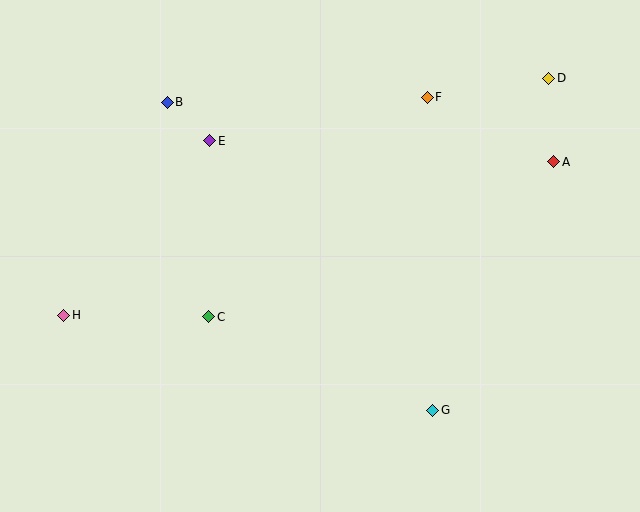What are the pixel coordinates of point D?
Point D is at (549, 78).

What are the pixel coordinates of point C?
Point C is at (209, 317).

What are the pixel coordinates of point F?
Point F is at (427, 97).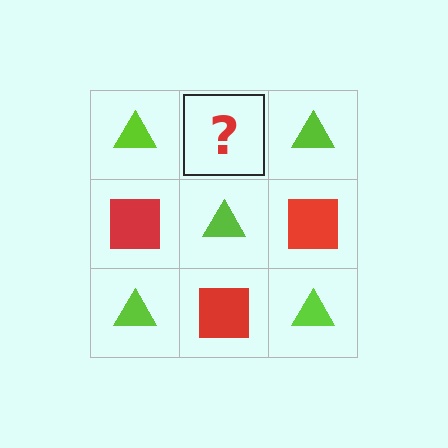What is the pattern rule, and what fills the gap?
The rule is that it alternates lime triangle and red square in a checkerboard pattern. The gap should be filled with a red square.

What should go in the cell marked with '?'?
The missing cell should contain a red square.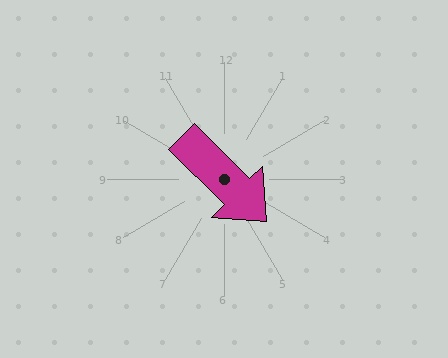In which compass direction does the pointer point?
Southeast.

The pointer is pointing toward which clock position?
Roughly 4 o'clock.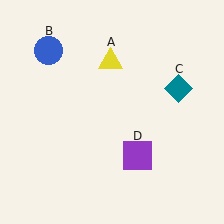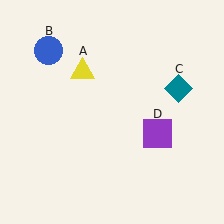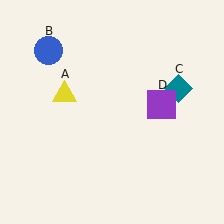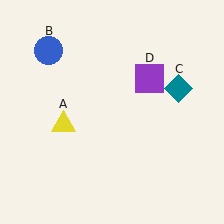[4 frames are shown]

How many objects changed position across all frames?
2 objects changed position: yellow triangle (object A), purple square (object D).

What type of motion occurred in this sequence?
The yellow triangle (object A), purple square (object D) rotated counterclockwise around the center of the scene.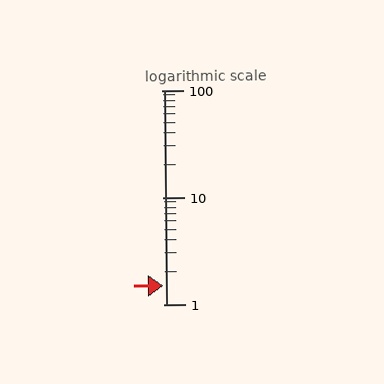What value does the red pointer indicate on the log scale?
The pointer indicates approximately 1.5.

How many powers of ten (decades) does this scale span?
The scale spans 2 decades, from 1 to 100.